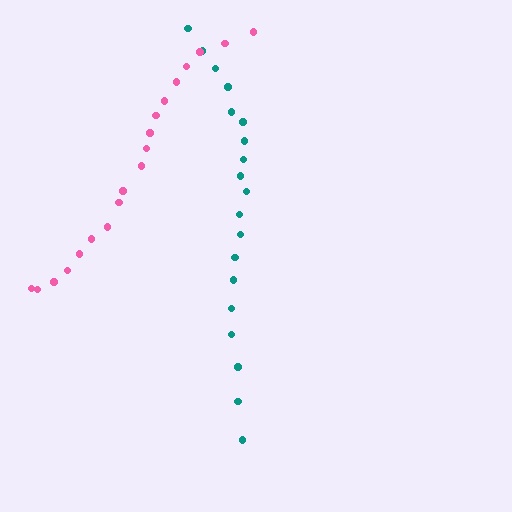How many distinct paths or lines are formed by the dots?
There are 2 distinct paths.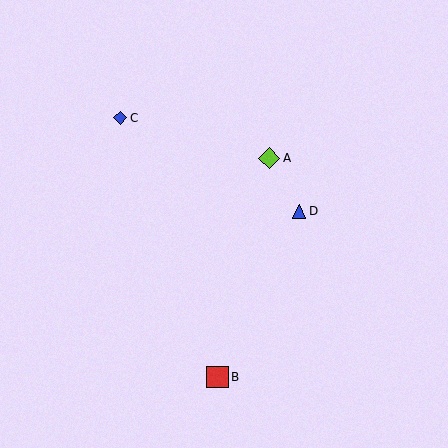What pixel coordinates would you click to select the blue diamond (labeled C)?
Click at (120, 118) to select the blue diamond C.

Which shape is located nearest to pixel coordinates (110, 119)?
The blue diamond (labeled C) at (120, 118) is nearest to that location.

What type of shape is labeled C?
Shape C is a blue diamond.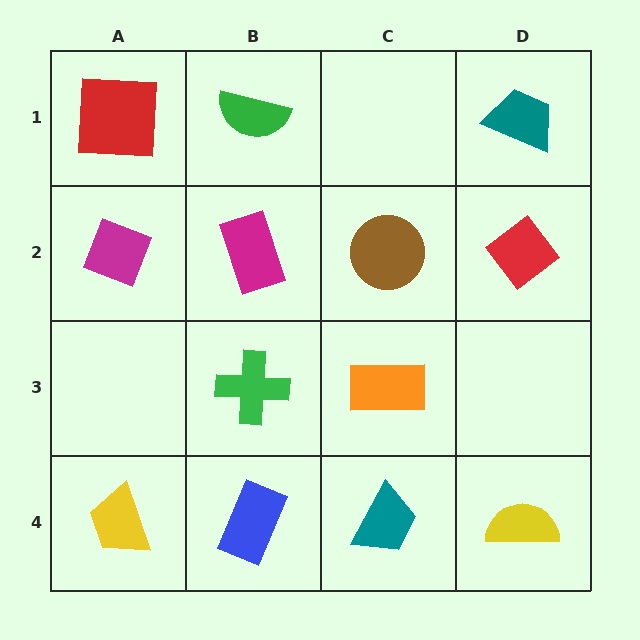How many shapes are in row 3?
2 shapes.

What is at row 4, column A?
A yellow trapezoid.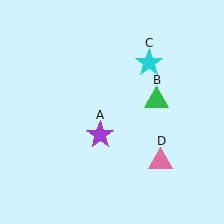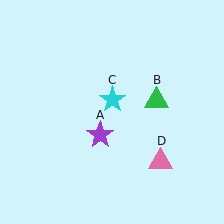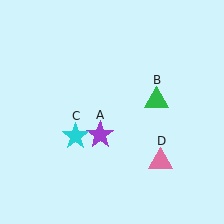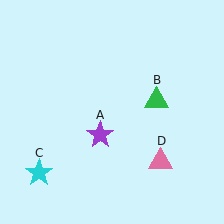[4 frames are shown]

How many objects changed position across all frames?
1 object changed position: cyan star (object C).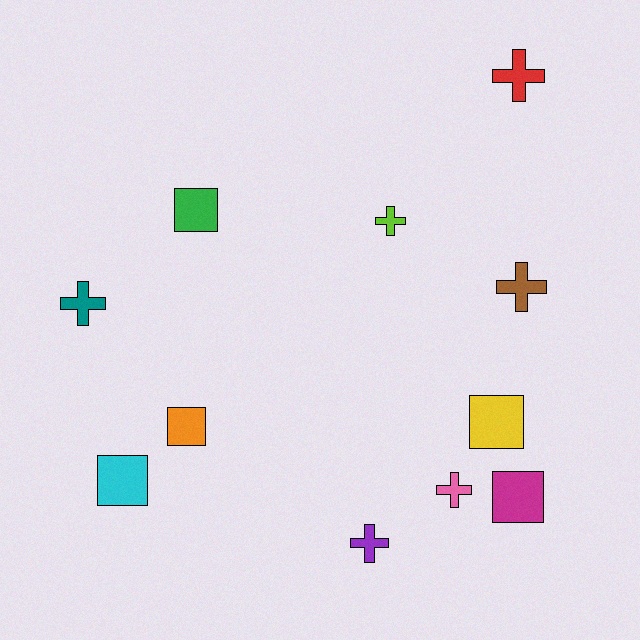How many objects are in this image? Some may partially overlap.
There are 11 objects.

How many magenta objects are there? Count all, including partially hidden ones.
There is 1 magenta object.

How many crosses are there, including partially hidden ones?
There are 6 crosses.